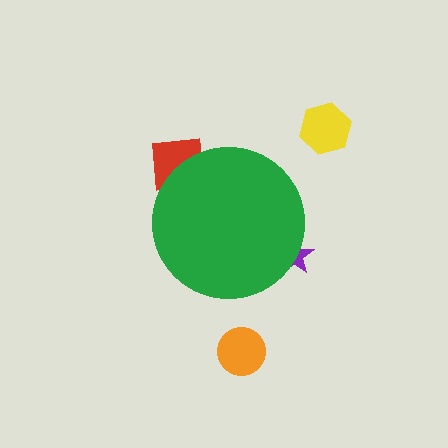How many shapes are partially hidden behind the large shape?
2 shapes are partially hidden.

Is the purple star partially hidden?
Yes, the purple star is partially hidden behind the green circle.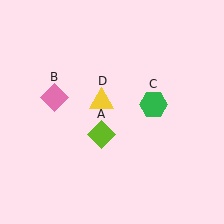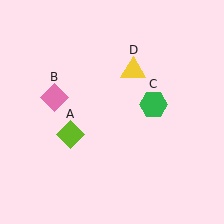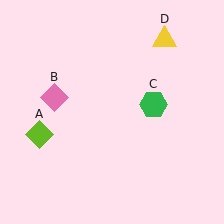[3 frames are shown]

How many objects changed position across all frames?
2 objects changed position: lime diamond (object A), yellow triangle (object D).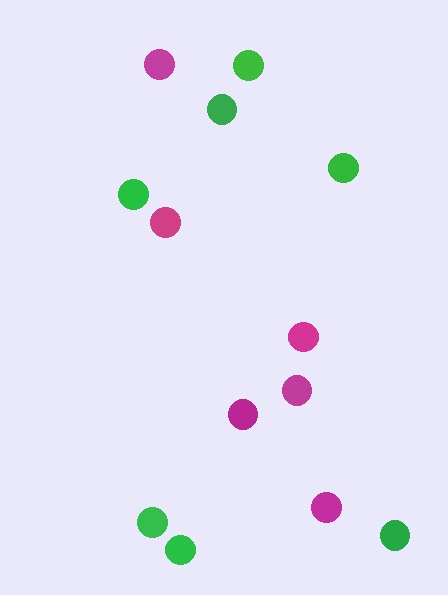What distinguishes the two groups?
There are 2 groups: one group of green circles (7) and one group of magenta circles (6).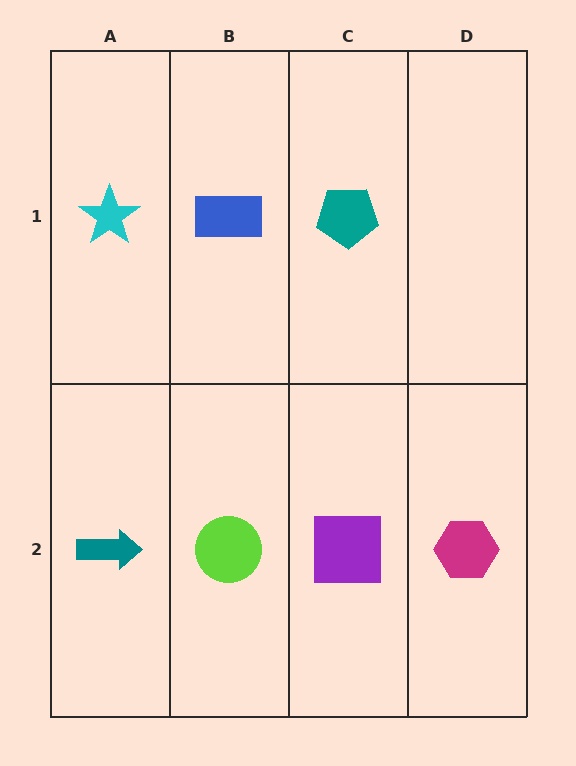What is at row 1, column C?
A teal pentagon.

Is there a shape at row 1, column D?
No, that cell is empty.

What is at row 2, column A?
A teal arrow.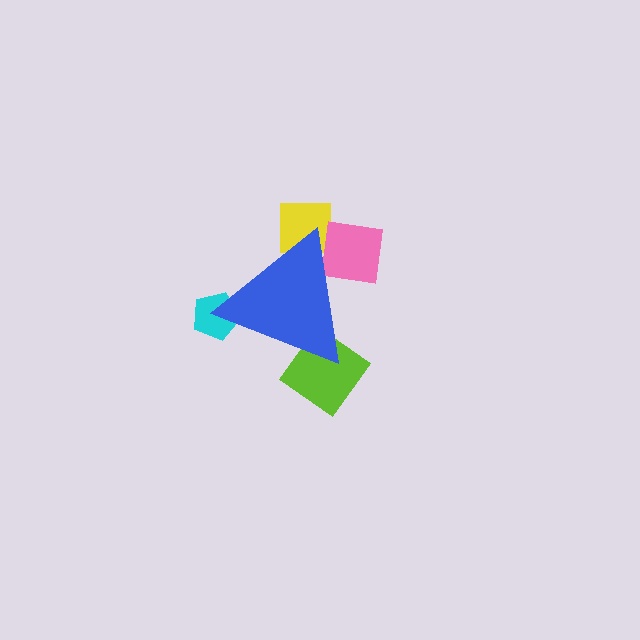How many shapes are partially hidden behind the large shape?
4 shapes are partially hidden.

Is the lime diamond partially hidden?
Yes, the lime diamond is partially hidden behind the blue triangle.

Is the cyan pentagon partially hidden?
Yes, the cyan pentagon is partially hidden behind the blue triangle.